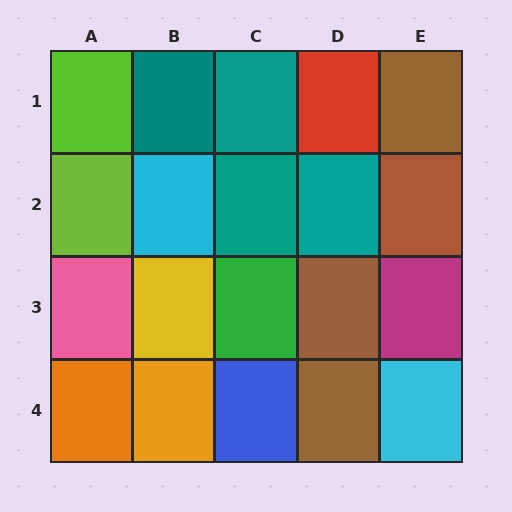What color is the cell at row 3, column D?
Brown.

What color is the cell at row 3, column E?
Magenta.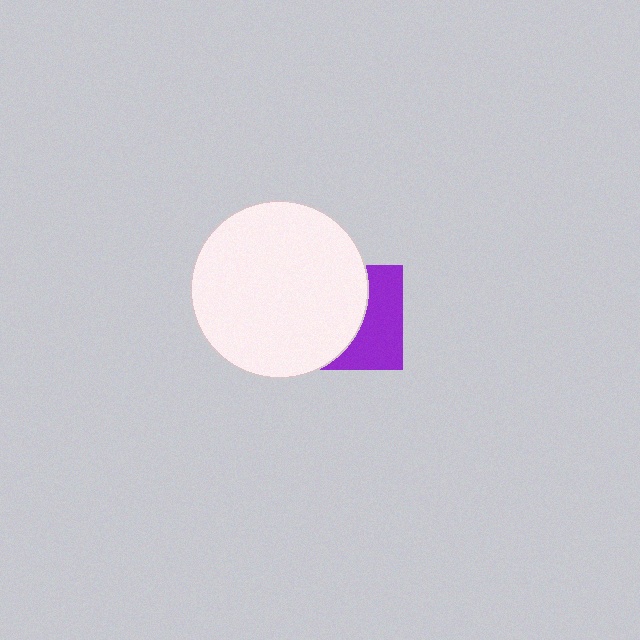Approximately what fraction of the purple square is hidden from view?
Roughly 57% of the purple square is hidden behind the white circle.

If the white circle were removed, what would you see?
You would see the complete purple square.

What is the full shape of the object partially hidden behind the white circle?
The partially hidden object is a purple square.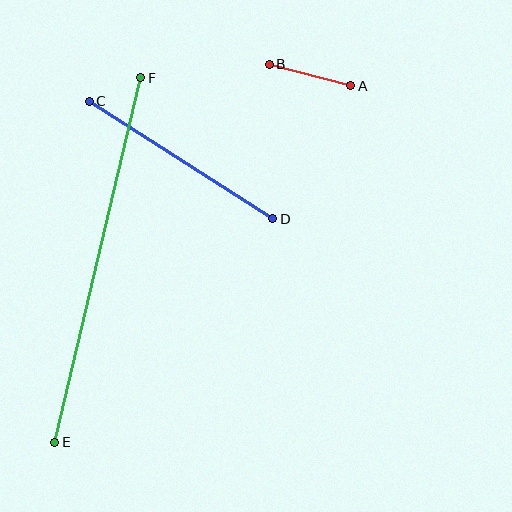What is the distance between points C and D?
The distance is approximately 218 pixels.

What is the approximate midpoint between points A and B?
The midpoint is at approximately (310, 75) pixels.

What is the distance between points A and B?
The distance is approximately 84 pixels.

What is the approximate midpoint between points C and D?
The midpoint is at approximately (181, 160) pixels.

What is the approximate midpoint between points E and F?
The midpoint is at approximately (98, 260) pixels.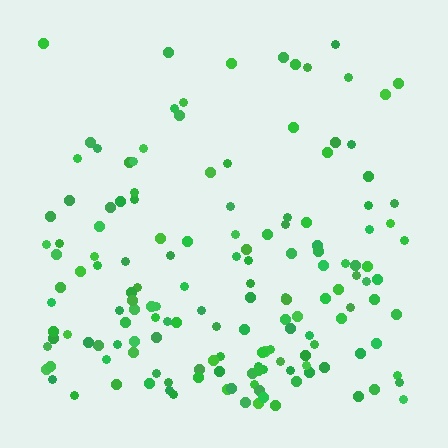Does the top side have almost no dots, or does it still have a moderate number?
Still a moderate number, just noticeably fewer than the bottom.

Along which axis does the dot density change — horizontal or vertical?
Vertical.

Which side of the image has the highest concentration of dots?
The bottom.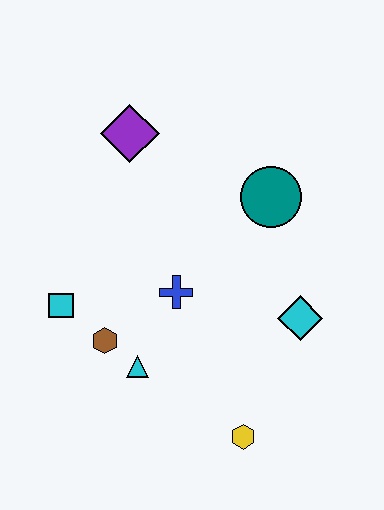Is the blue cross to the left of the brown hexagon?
No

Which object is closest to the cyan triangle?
The brown hexagon is closest to the cyan triangle.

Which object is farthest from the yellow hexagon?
The purple diamond is farthest from the yellow hexagon.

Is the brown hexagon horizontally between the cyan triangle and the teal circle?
No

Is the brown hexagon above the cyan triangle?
Yes